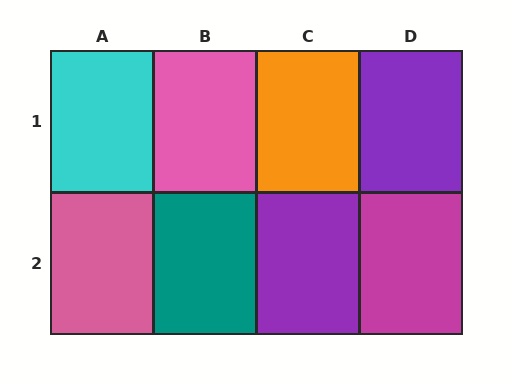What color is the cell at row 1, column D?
Purple.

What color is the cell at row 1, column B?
Pink.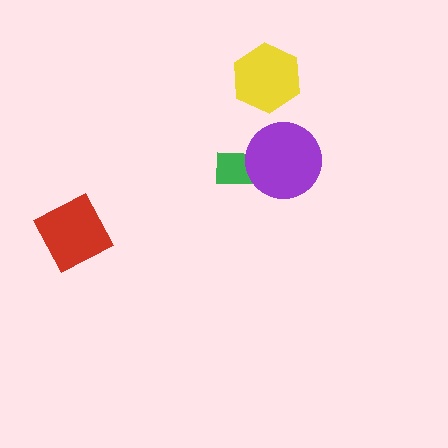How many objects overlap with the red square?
0 objects overlap with the red square.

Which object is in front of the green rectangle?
The purple circle is in front of the green rectangle.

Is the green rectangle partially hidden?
Yes, it is partially covered by another shape.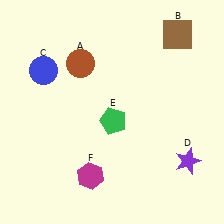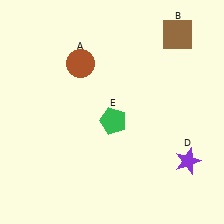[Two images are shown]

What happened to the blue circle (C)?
The blue circle (C) was removed in Image 2. It was in the top-left area of Image 1.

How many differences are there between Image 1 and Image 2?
There are 2 differences between the two images.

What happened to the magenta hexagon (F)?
The magenta hexagon (F) was removed in Image 2. It was in the bottom-left area of Image 1.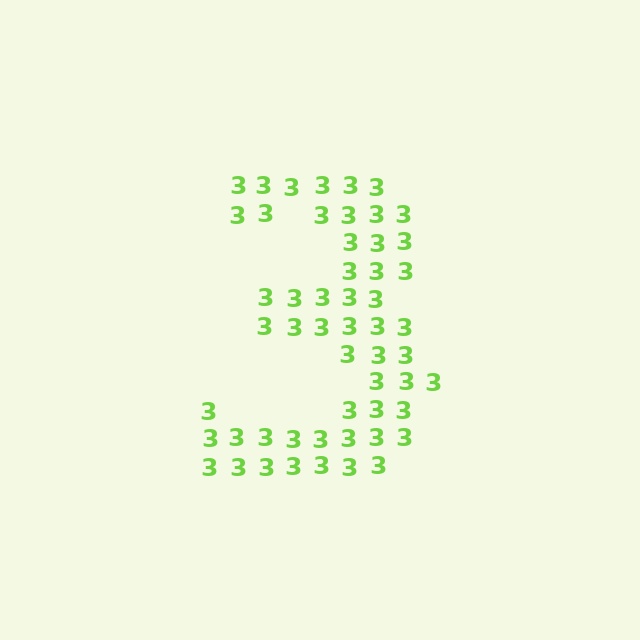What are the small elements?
The small elements are digit 3's.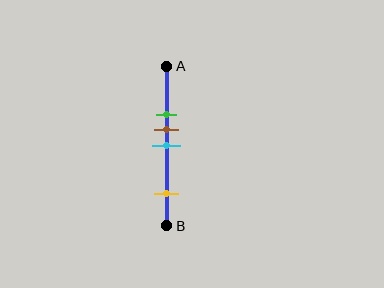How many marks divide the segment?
There are 4 marks dividing the segment.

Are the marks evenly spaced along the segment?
No, the marks are not evenly spaced.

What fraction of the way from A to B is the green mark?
The green mark is approximately 30% (0.3) of the way from A to B.